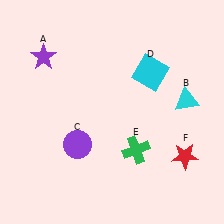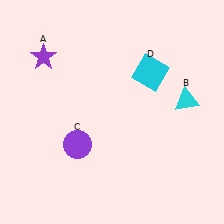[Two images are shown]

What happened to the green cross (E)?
The green cross (E) was removed in Image 2. It was in the bottom-right area of Image 1.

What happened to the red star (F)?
The red star (F) was removed in Image 2. It was in the bottom-right area of Image 1.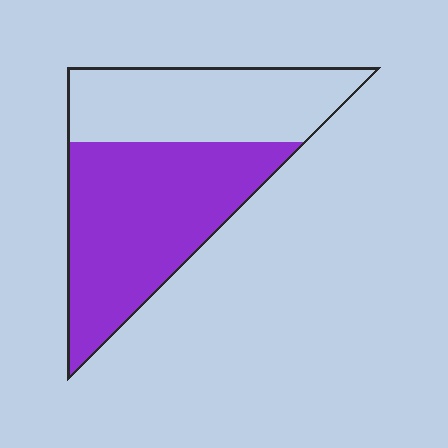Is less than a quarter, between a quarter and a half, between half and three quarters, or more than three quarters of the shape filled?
Between half and three quarters.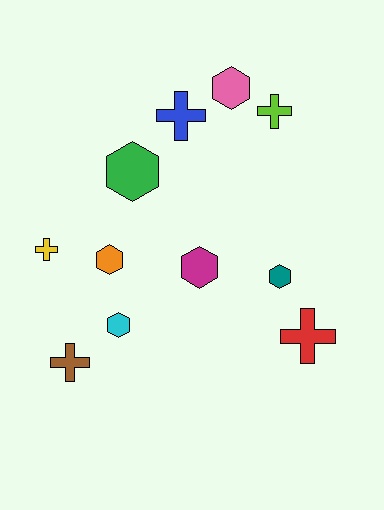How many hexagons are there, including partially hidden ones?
There are 6 hexagons.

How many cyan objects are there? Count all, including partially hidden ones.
There is 1 cyan object.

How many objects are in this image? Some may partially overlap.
There are 11 objects.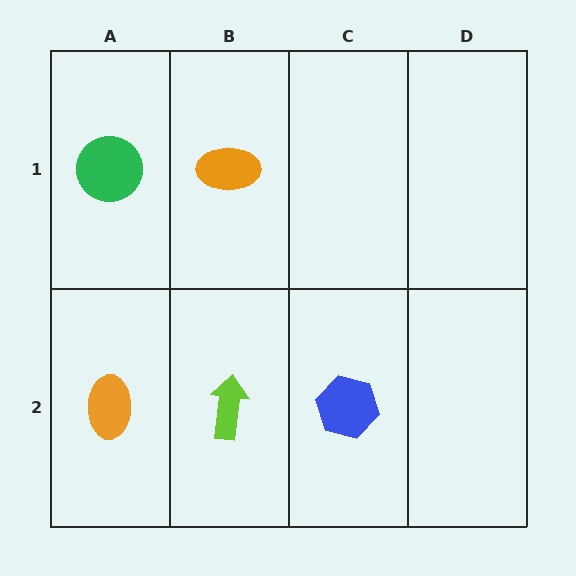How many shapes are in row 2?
3 shapes.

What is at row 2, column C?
A blue hexagon.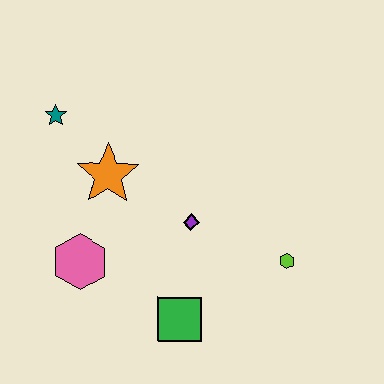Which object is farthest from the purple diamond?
The teal star is farthest from the purple diamond.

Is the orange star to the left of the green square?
Yes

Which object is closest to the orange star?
The teal star is closest to the orange star.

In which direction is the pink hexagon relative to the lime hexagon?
The pink hexagon is to the left of the lime hexagon.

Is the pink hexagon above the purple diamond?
No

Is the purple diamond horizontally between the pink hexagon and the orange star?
No